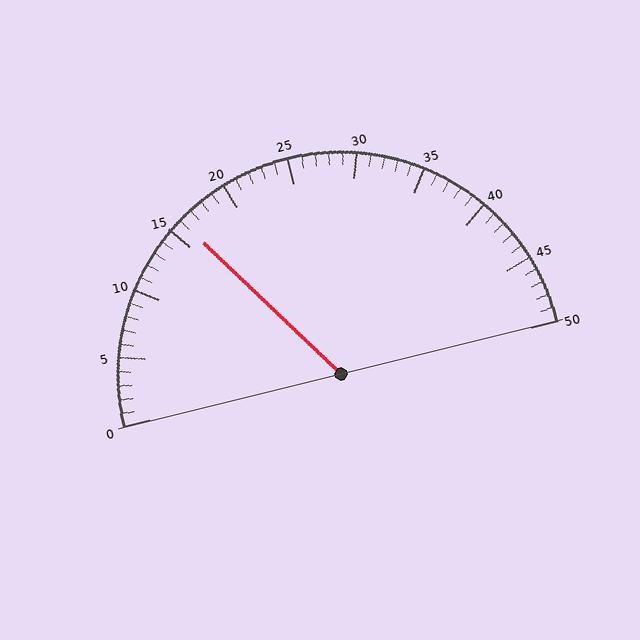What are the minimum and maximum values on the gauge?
The gauge ranges from 0 to 50.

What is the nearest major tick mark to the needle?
The nearest major tick mark is 15.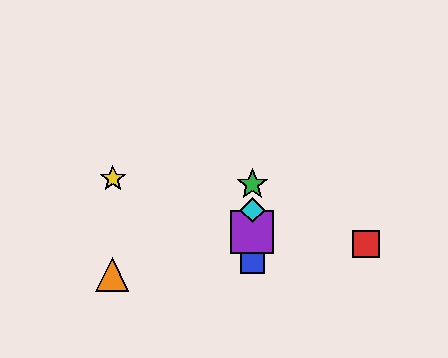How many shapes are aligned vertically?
4 shapes (the blue square, the green star, the purple square, the cyan diamond) are aligned vertically.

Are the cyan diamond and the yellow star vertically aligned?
No, the cyan diamond is at x≈252 and the yellow star is at x≈113.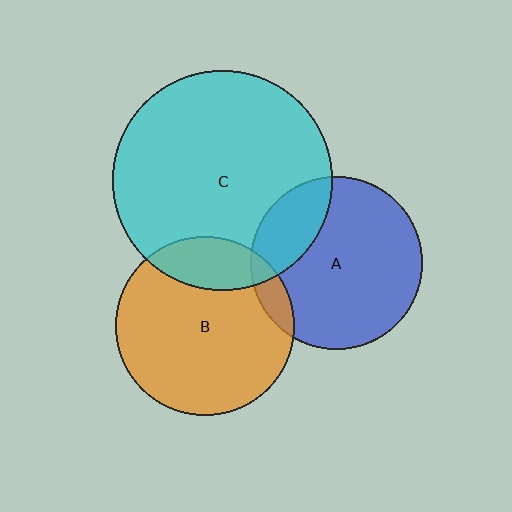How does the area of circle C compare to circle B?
Approximately 1.5 times.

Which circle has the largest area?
Circle C (cyan).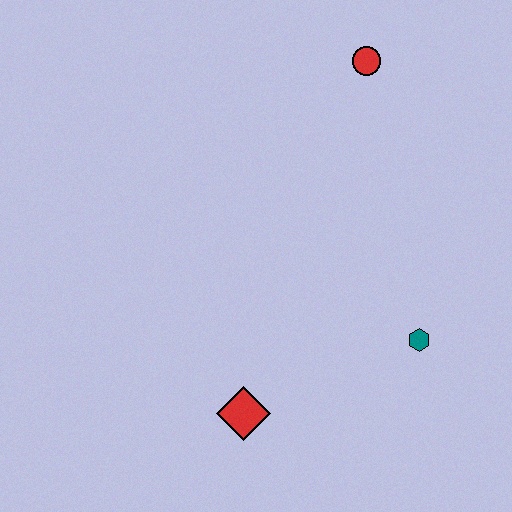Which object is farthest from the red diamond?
The red circle is farthest from the red diamond.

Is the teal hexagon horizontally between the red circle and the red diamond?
No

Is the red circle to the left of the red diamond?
No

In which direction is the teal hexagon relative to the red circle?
The teal hexagon is below the red circle.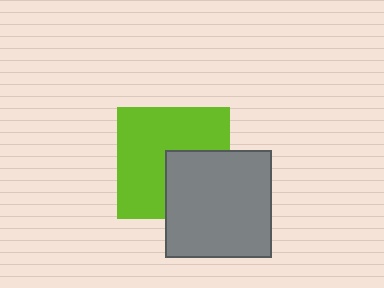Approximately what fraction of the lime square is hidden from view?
Roughly 36% of the lime square is hidden behind the gray square.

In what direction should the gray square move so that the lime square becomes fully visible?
The gray square should move toward the lower-right. That is the shortest direction to clear the overlap and leave the lime square fully visible.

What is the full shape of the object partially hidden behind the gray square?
The partially hidden object is a lime square.